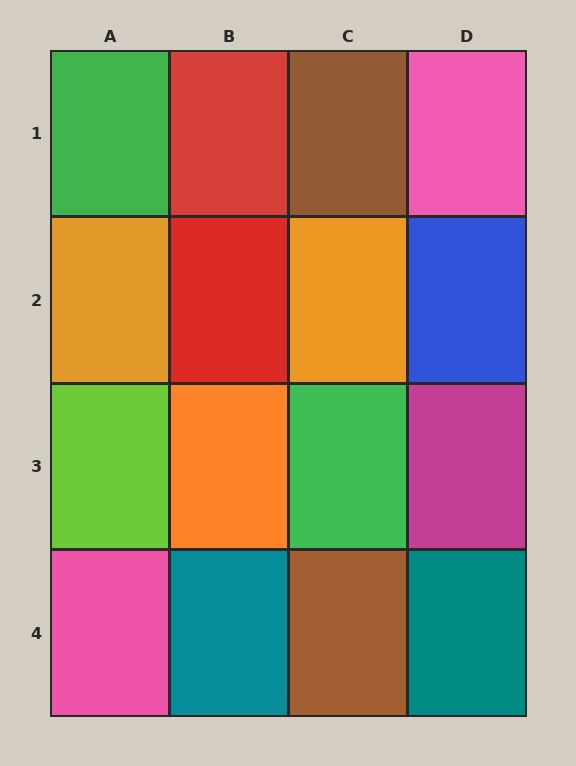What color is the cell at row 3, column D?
Magenta.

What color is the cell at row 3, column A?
Lime.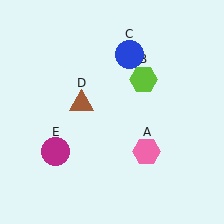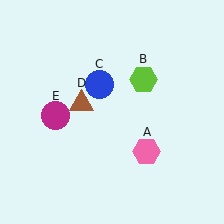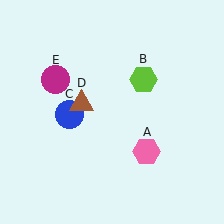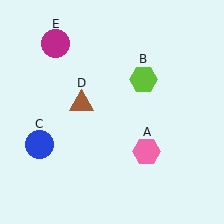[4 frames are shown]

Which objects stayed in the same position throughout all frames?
Pink hexagon (object A) and lime hexagon (object B) and brown triangle (object D) remained stationary.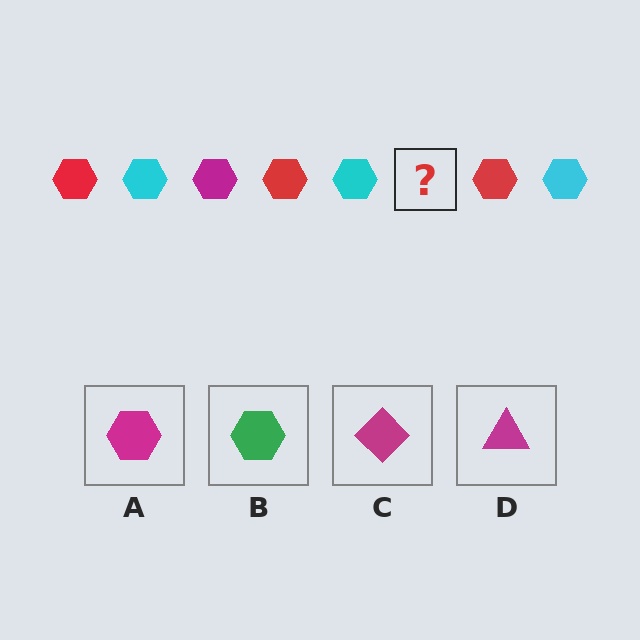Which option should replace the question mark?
Option A.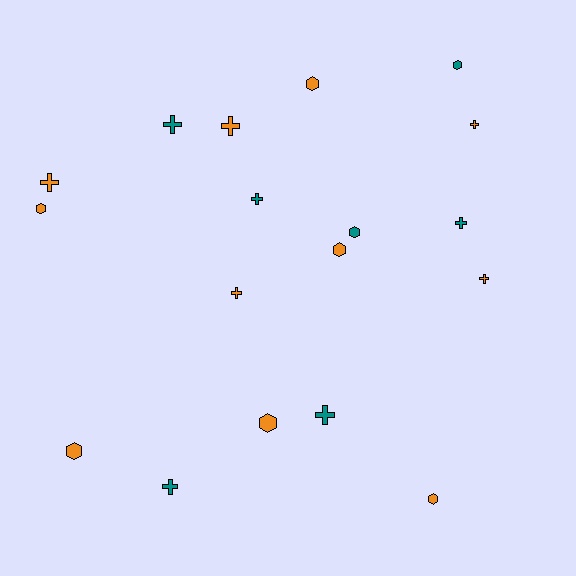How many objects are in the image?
There are 18 objects.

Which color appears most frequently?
Orange, with 11 objects.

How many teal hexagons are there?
There are 2 teal hexagons.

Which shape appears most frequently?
Cross, with 10 objects.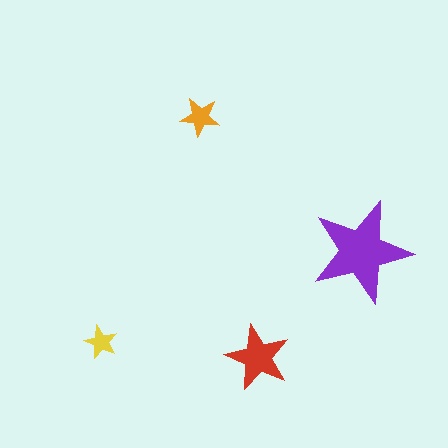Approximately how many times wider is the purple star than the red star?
About 1.5 times wider.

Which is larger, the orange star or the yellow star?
The orange one.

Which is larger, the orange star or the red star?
The red one.